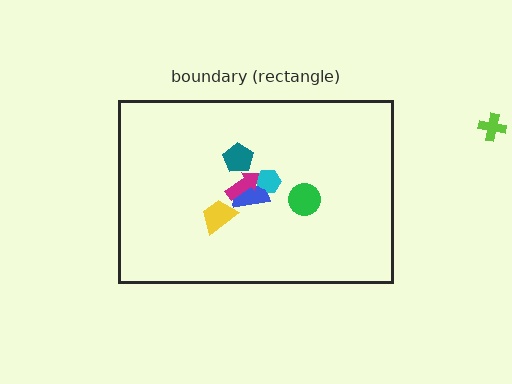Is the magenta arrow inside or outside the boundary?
Inside.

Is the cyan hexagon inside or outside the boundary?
Inside.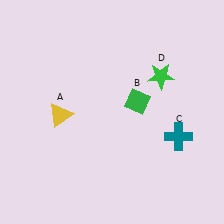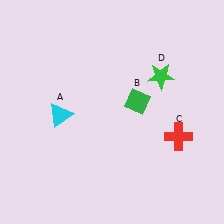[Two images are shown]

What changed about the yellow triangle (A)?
In Image 1, A is yellow. In Image 2, it changed to cyan.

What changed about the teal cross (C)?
In Image 1, C is teal. In Image 2, it changed to red.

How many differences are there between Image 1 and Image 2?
There are 2 differences between the two images.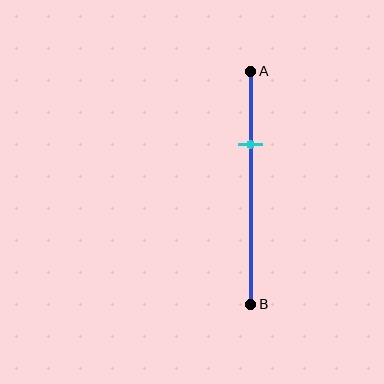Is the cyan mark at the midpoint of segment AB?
No, the mark is at about 30% from A, not at the 50% midpoint.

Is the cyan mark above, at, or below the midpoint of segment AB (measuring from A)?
The cyan mark is above the midpoint of segment AB.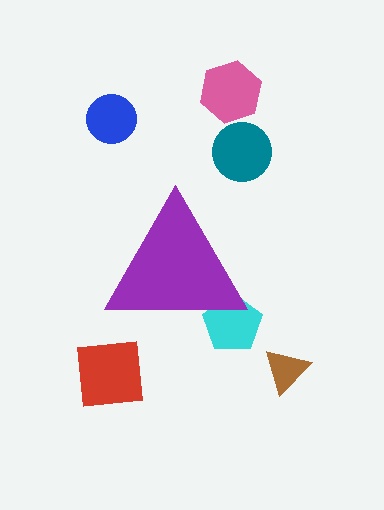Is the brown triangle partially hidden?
No, the brown triangle is fully visible.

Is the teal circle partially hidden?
No, the teal circle is fully visible.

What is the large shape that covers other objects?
A purple triangle.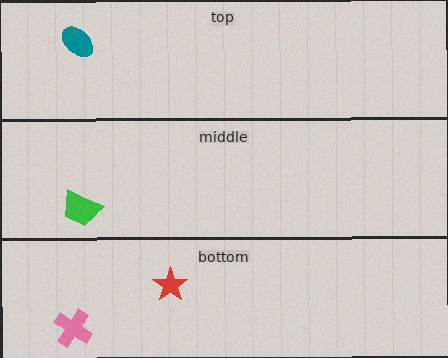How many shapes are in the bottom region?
2.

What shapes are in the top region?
The teal ellipse.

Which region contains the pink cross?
The bottom region.